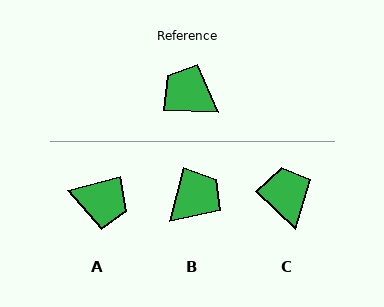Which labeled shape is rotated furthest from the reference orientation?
A, about 163 degrees away.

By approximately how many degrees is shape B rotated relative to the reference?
Approximately 102 degrees clockwise.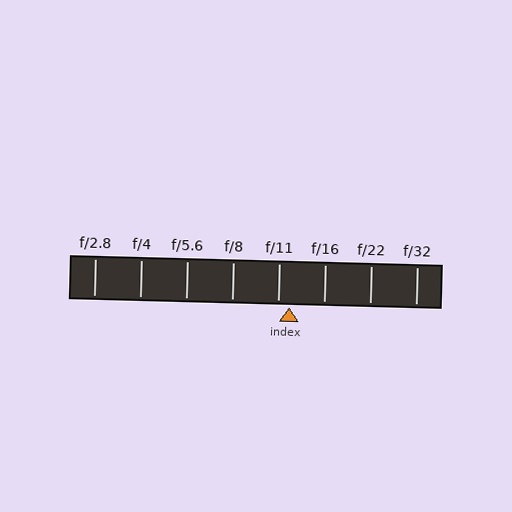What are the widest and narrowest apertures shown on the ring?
The widest aperture shown is f/2.8 and the narrowest is f/32.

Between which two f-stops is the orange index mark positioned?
The index mark is between f/11 and f/16.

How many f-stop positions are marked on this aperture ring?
There are 8 f-stop positions marked.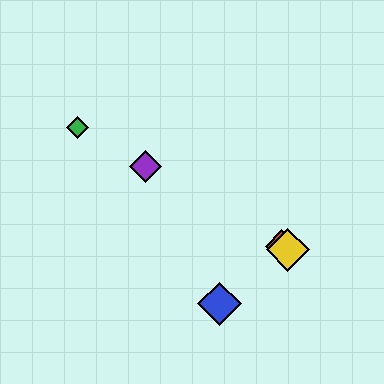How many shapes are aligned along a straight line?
4 shapes (the red diamond, the green diamond, the yellow diamond, the purple diamond) are aligned along a straight line.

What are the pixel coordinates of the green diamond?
The green diamond is at (77, 127).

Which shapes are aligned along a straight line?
The red diamond, the green diamond, the yellow diamond, the purple diamond are aligned along a straight line.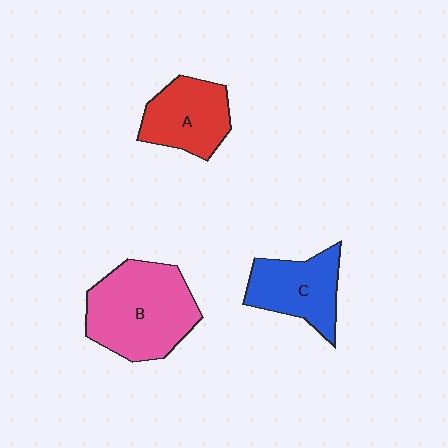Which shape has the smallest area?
Shape A (red).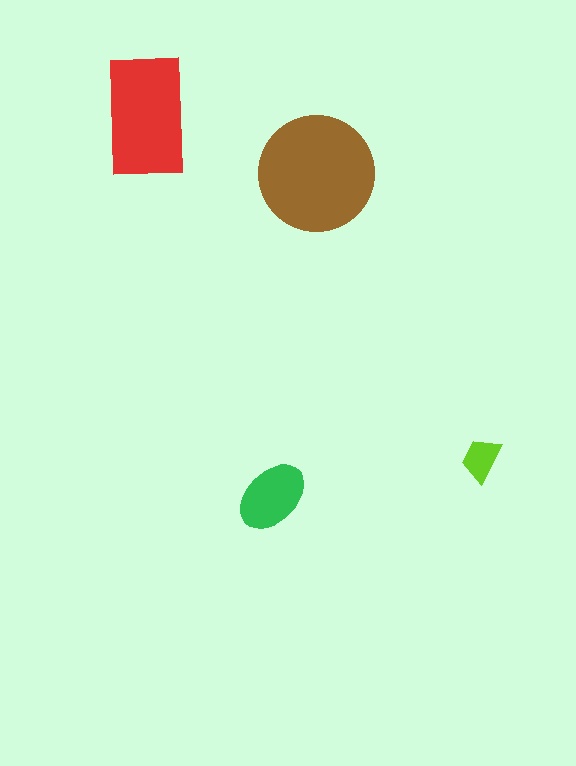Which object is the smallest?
The lime trapezoid.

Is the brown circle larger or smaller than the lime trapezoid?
Larger.